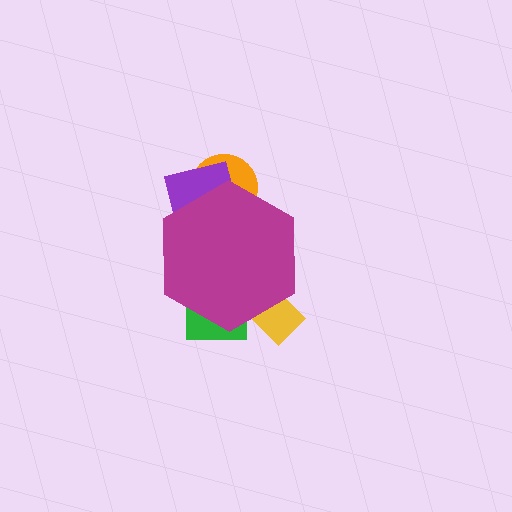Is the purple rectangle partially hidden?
Yes, the purple rectangle is partially hidden behind the magenta hexagon.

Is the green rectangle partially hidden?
Yes, the green rectangle is partially hidden behind the magenta hexagon.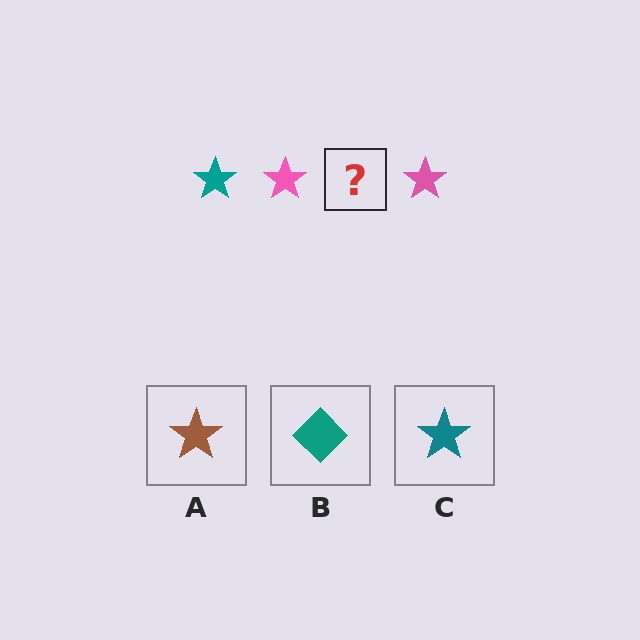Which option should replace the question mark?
Option C.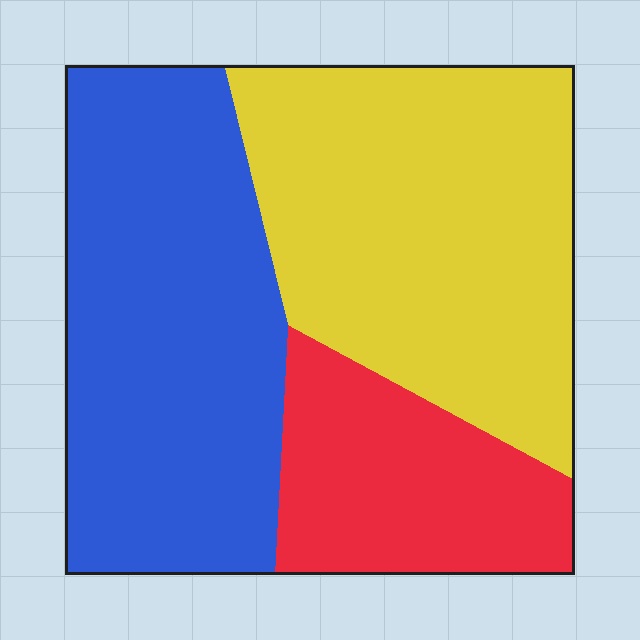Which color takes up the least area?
Red, at roughly 20%.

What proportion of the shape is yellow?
Yellow takes up about two fifths (2/5) of the shape.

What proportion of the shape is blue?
Blue covers roughly 40% of the shape.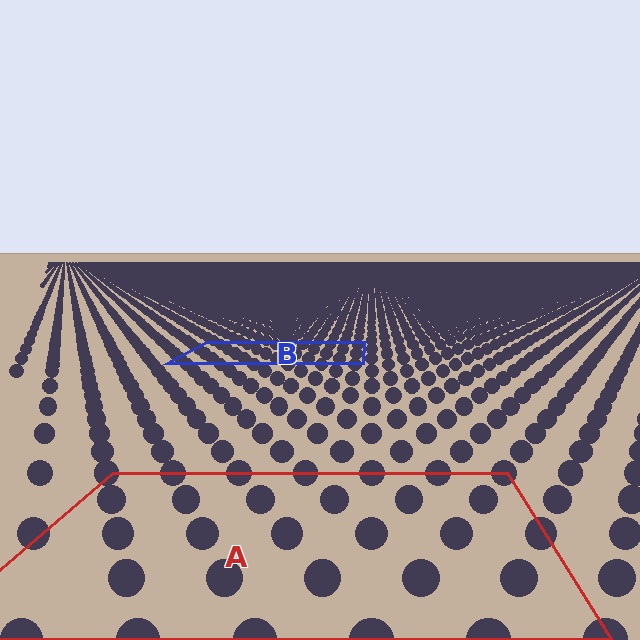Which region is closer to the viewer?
Region A is closer. The texture elements there are larger and more spread out.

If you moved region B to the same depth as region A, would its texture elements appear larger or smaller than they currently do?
They would appear larger. At a closer depth, the same texture elements are projected at a bigger on-screen size.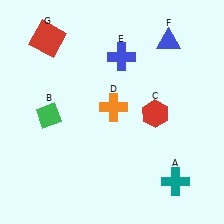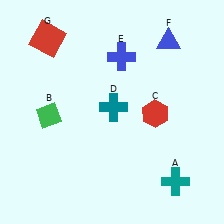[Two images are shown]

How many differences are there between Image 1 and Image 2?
There is 1 difference between the two images.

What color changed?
The cross (D) changed from orange in Image 1 to teal in Image 2.